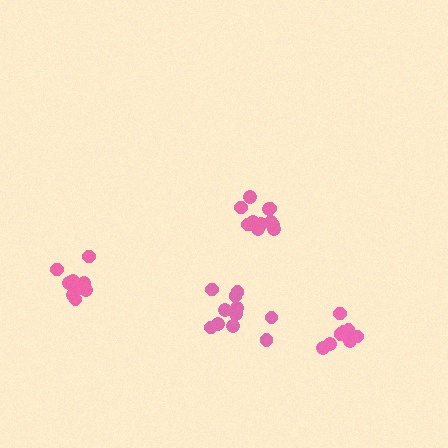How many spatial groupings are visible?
There are 4 spatial groupings.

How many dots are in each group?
Group 1: 11 dots, Group 2: 11 dots, Group 3: 8 dots, Group 4: 10 dots (40 total).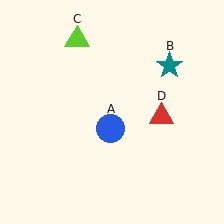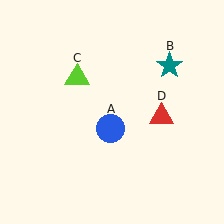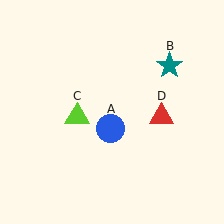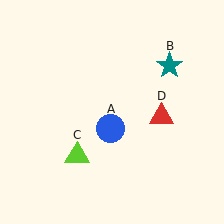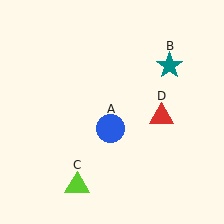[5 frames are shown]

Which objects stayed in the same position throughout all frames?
Blue circle (object A) and teal star (object B) and red triangle (object D) remained stationary.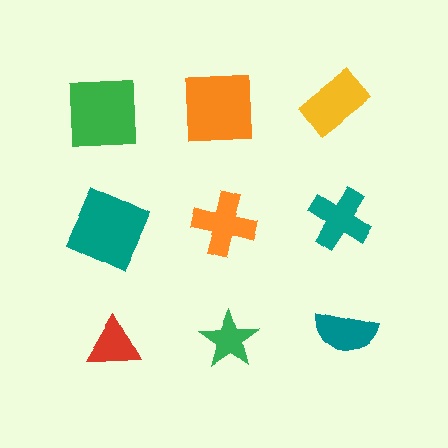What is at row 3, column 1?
A red triangle.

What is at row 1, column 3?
A yellow rectangle.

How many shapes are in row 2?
3 shapes.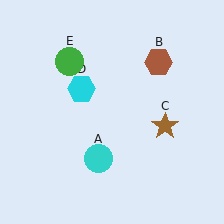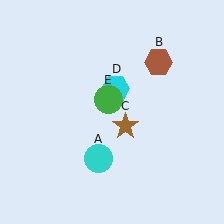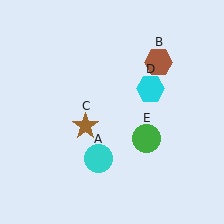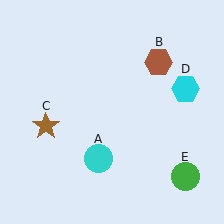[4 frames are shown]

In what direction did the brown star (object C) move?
The brown star (object C) moved left.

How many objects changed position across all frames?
3 objects changed position: brown star (object C), cyan hexagon (object D), green circle (object E).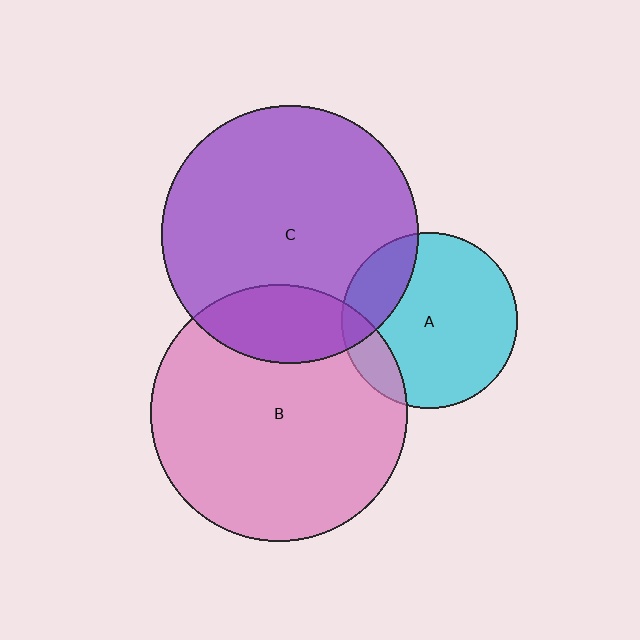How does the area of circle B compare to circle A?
Approximately 2.1 times.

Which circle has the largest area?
Circle C (purple).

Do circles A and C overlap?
Yes.